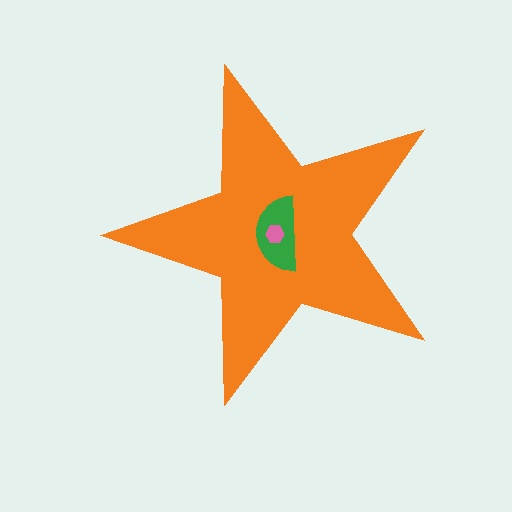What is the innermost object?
The pink hexagon.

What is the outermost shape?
The orange star.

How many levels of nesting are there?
3.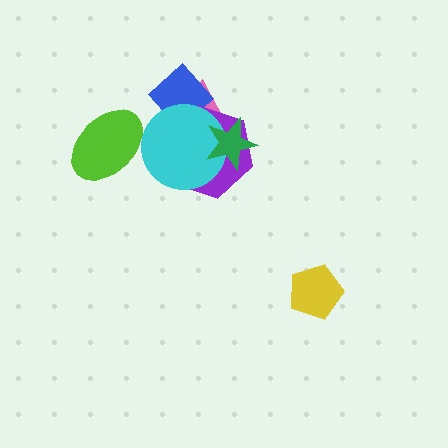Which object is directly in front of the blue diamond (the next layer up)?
The purple hexagon is directly in front of the blue diamond.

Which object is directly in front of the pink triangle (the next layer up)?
The blue diamond is directly in front of the pink triangle.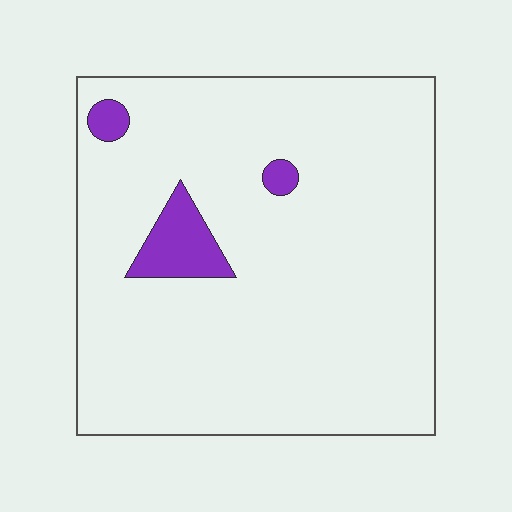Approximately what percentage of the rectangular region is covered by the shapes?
Approximately 5%.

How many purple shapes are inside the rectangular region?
3.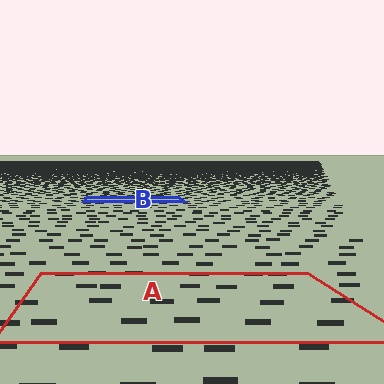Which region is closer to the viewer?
Region A is closer. The texture elements there are larger and more spread out.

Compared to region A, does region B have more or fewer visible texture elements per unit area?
Region B has more texture elements per unit area — they are packed more densely because it is farther away.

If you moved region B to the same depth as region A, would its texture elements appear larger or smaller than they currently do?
They would appear larger. At a closer depth, the same texture elements are projected at a bigger on-screen size.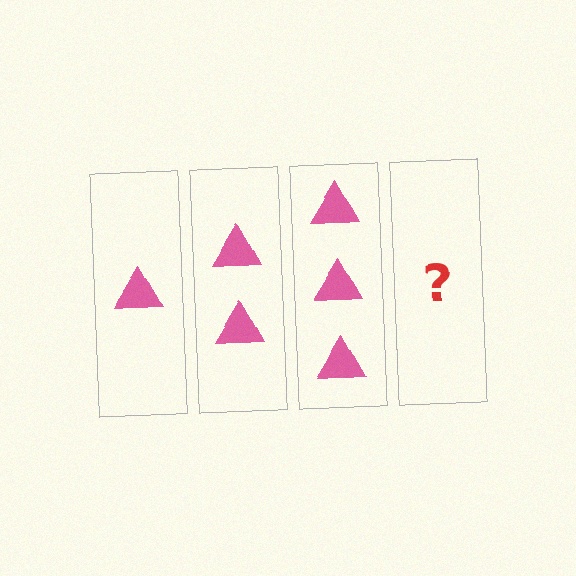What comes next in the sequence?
The next element should be 4 triangles.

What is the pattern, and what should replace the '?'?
The pattern is that each step adds one more triangle. The '?' should be 4 triangles.